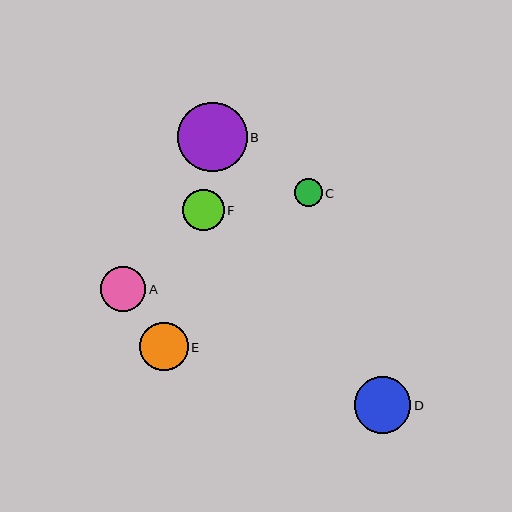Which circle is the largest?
Circle B is the largest with a size of approximately 69 pixels.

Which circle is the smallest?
Circle C is the smallest with a size of approximately 28 pixels.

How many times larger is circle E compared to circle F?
Circle E is approximately 1.2 times the size of circle F.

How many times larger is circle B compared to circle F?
Circle B is approximately 1.7 times the size of circle F.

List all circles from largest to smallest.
From largest to smallest: B, D, E, A, F, C.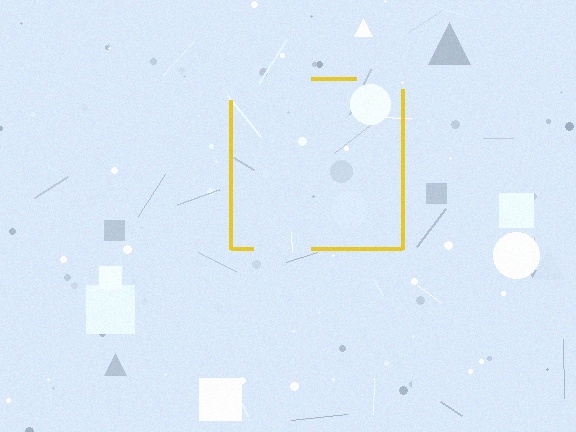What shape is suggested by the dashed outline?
The dashed outline suggests a square.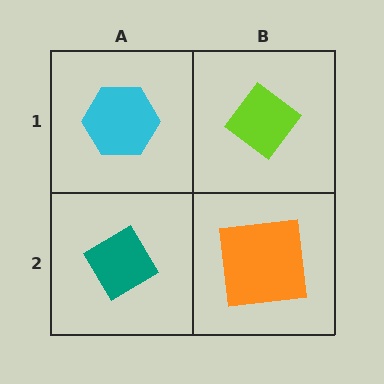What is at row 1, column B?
A lime diamond.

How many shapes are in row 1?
2 shapes.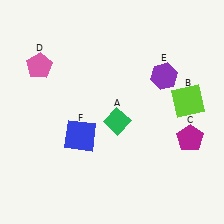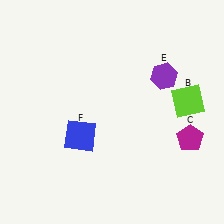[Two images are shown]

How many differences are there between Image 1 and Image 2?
There are 2 differences between the two images.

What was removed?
The pink pentagon (D), the green diamond (A) were removed in Image 2.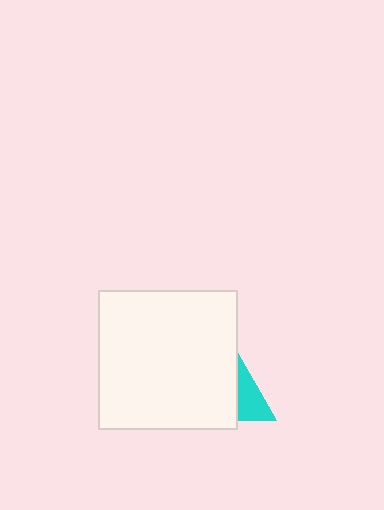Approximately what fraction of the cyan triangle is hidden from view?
Roughly 65% of the cyan triangle is hidden behind the white square.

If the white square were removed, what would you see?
You would see the complete cyan triangle.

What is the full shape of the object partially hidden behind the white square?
The partially hidden object is a cyan triangle.